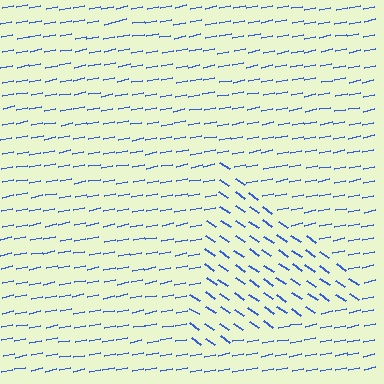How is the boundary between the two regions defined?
The boundary is defined purely by a change in line orientation (approximately 45 degrees difference). All lines are the same color and thickness.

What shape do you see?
I see a triangle.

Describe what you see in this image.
The image is filled with small blue line segments. A triangle region in the image has lines oriented differently from the surrounding lines, creating a visible texture boundary.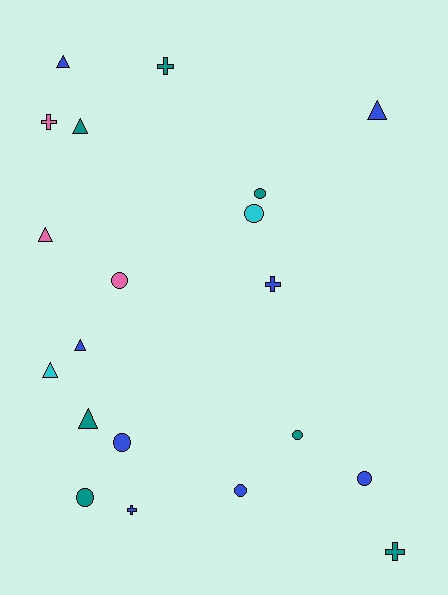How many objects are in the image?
There are 20 objects.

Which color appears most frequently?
Blue, with 8 objects.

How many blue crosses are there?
There are 2 blue crosses.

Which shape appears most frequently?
Circle, with 8 objects.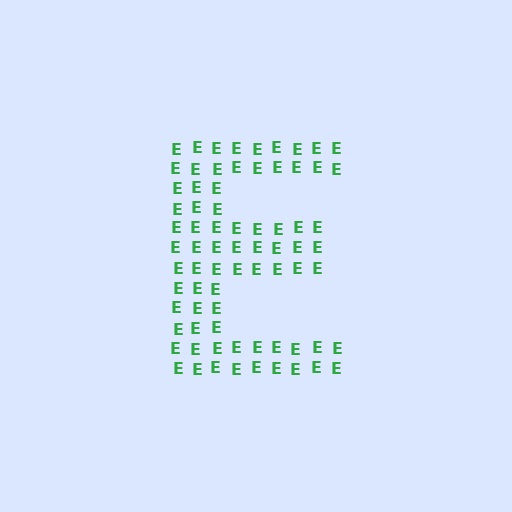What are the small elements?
The small elements are letter E's.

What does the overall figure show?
The overall figure shows the letter E.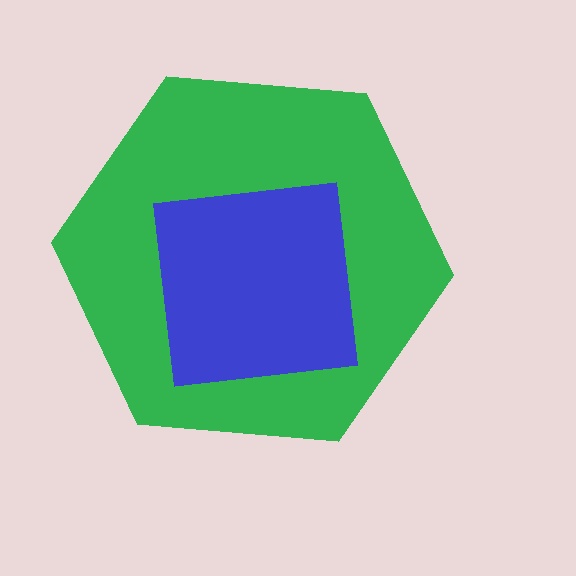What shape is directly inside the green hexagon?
The blue square.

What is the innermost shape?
The blue square.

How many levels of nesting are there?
2.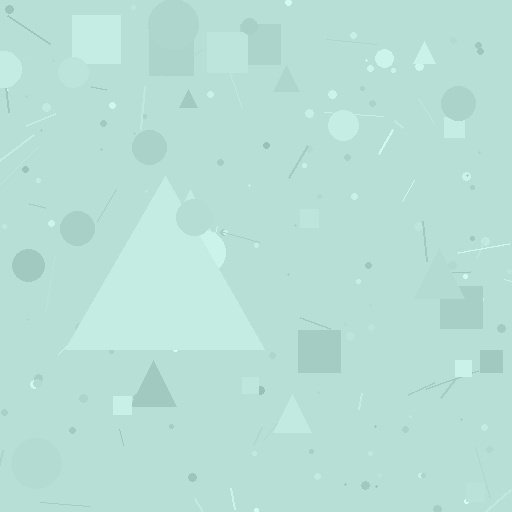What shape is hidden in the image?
A triangle is hidden in the image.